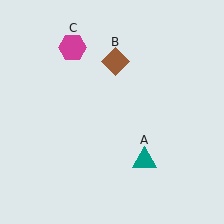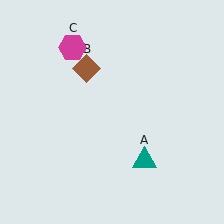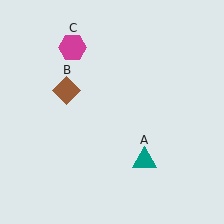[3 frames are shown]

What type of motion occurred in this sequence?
The brown diamond (object B) rotated counterclockwise around the center of the scene.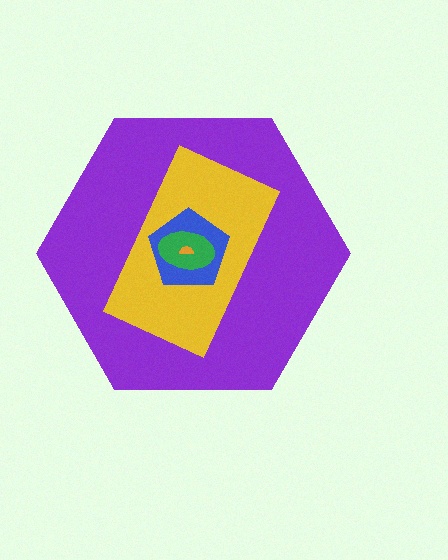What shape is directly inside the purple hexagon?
The yellow rectangle.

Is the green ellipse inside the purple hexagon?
Yes.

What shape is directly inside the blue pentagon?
The green ellipse.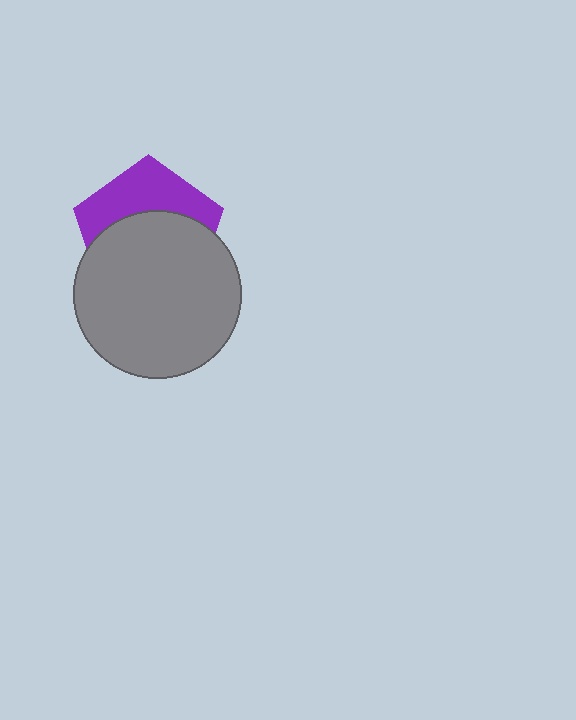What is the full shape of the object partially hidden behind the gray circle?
The partially hidden object is a purple pentagon.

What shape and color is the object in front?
The object in front is a gray circle.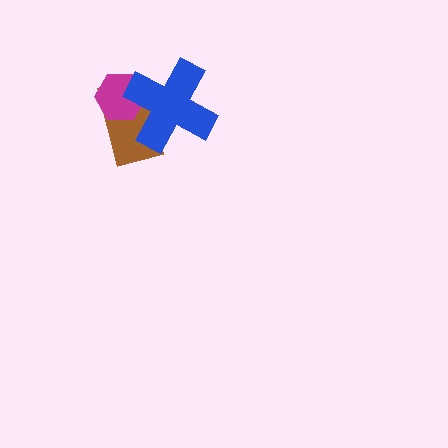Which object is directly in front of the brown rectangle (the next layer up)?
The magenta hexagon is directly in front of the brown rectangle.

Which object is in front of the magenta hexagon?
The blue cross is in front of the magenta hexagon.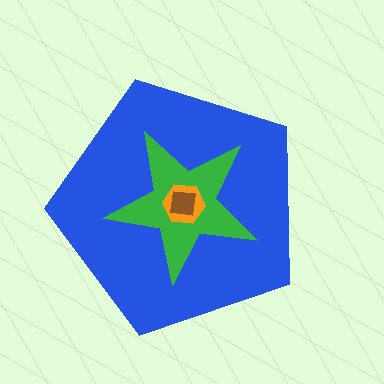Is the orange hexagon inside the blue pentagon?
Yes.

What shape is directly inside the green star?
The orange hexagon.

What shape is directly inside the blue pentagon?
The green star.